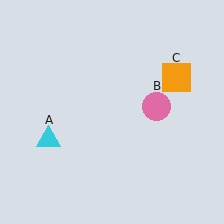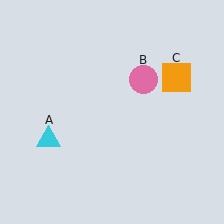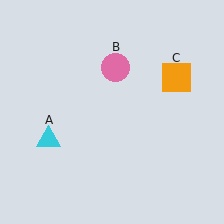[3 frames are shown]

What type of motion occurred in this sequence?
The pink circle (object B) rotated counterclockwise around the center of the scene.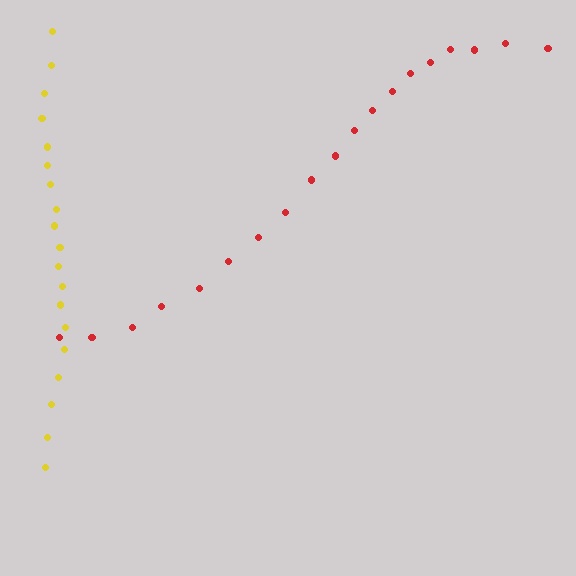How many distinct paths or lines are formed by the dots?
There are 2 distinct paths.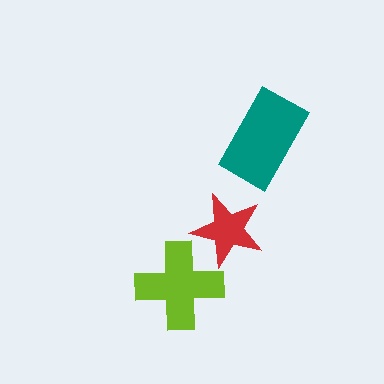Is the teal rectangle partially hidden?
No, no other shape covers it.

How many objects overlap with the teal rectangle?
0 objects overlap with the teal rectangle.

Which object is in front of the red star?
The lime cross is in front of the red star.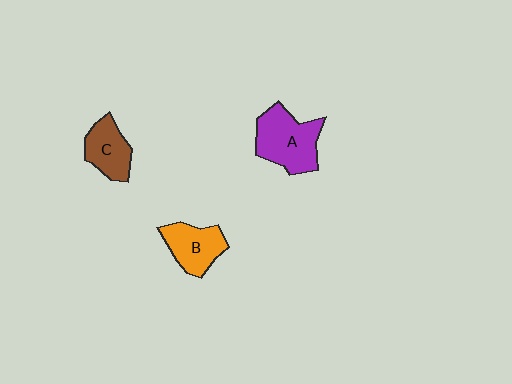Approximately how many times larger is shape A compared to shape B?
Approximately 1.4 times.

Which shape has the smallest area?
Shape C (brown).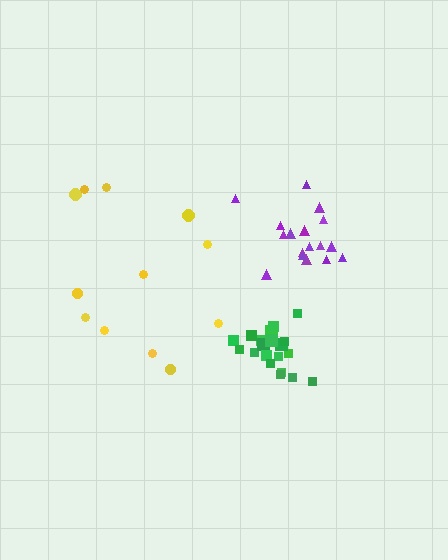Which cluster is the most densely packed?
Green.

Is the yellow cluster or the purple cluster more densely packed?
Purple.